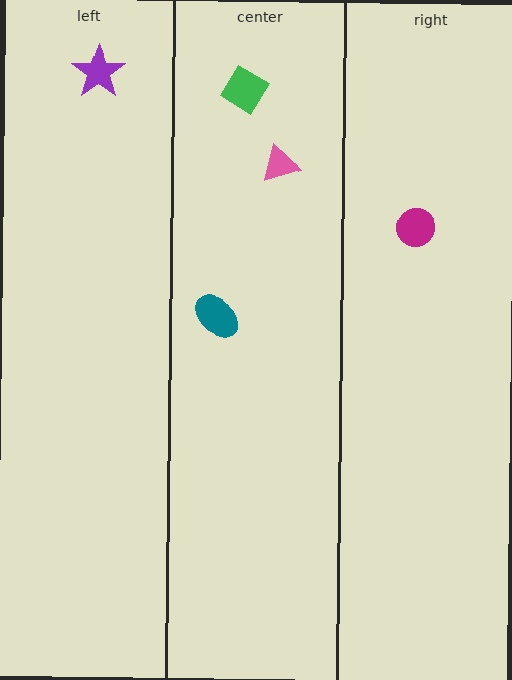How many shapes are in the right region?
1.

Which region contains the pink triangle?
The center region.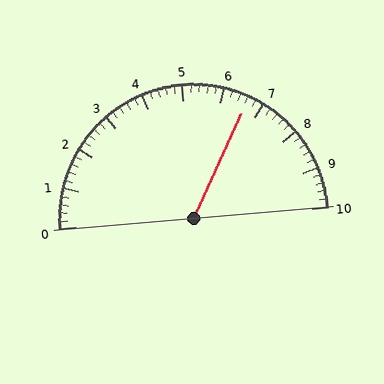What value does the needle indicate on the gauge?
The needle indicates approximately 6.6.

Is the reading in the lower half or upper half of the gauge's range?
The reading is in the upper half of the range (0 to 10).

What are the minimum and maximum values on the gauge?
The gauge ranges from 0 to 10.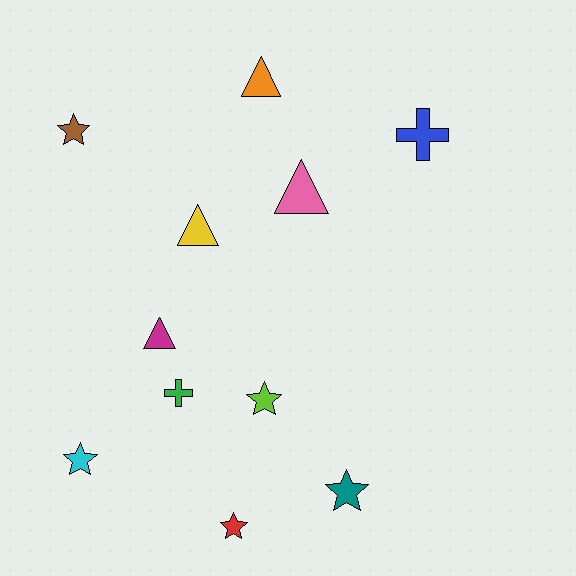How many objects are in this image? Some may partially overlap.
There are 11 objects.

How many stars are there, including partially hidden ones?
There are 5 stars.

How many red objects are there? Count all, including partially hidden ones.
There is 1 red object.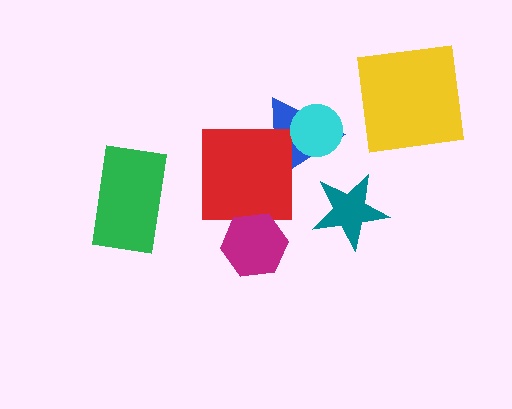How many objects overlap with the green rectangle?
0 objects overlap with the green rectangle.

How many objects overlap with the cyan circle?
1 object overlaps with the cyan circle.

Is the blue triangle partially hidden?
Yes, it is partially covered by another shape.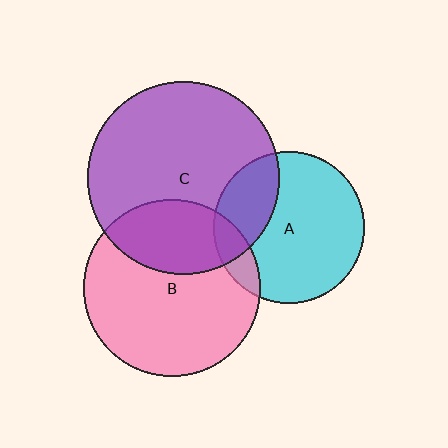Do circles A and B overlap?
Yes.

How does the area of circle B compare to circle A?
Approximately 1.4 times.